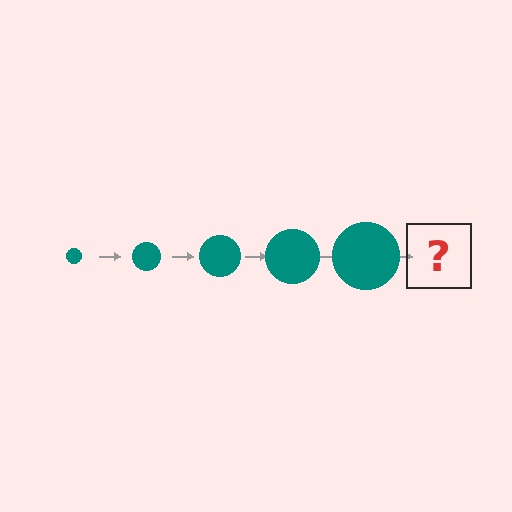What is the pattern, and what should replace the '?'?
The pattern is that the circle gets progressively larger each step. The '?' should be a teal circle, larger than the previous one.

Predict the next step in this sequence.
The next step is a teal circle, larger than the previous one.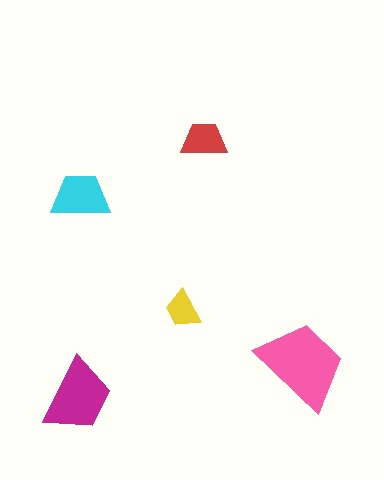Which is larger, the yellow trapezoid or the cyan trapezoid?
The cyan one.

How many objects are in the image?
There are 5 objects in the image.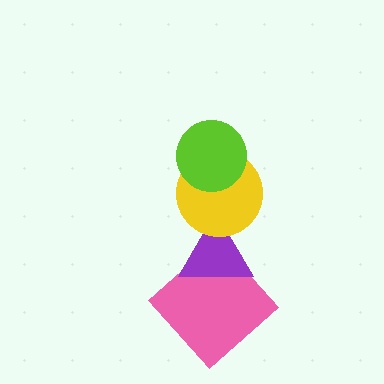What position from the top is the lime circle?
The lime circle is 1st from the top.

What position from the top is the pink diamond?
The pink diamond is 4th from the top.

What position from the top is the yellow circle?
The yellow circle is 2nd from the top.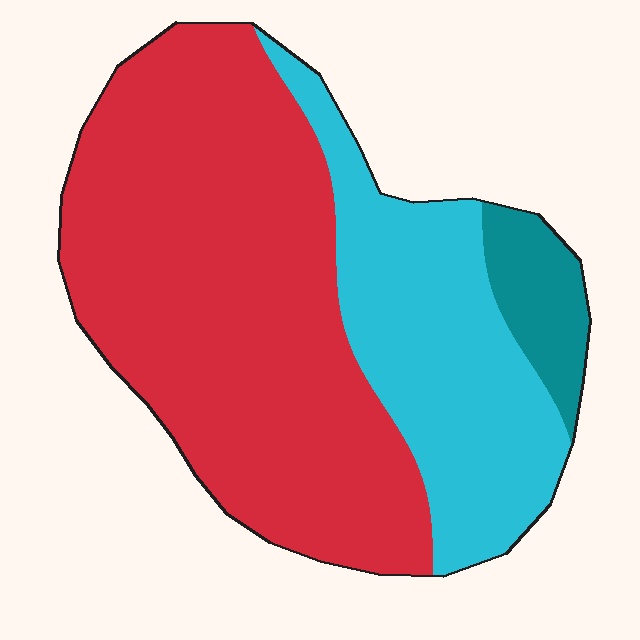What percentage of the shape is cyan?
Cyan covers about 30% of the shape.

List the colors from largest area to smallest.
From largest to smallest: red, cyan, teal.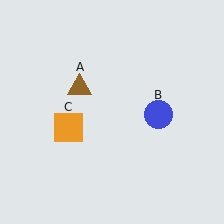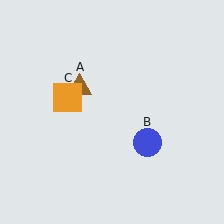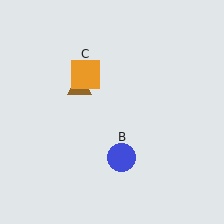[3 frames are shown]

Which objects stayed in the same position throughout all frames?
Brown triangle (object A) remained stationary.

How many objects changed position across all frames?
2 objects changed position: blue circle (object B), orange square (object C).